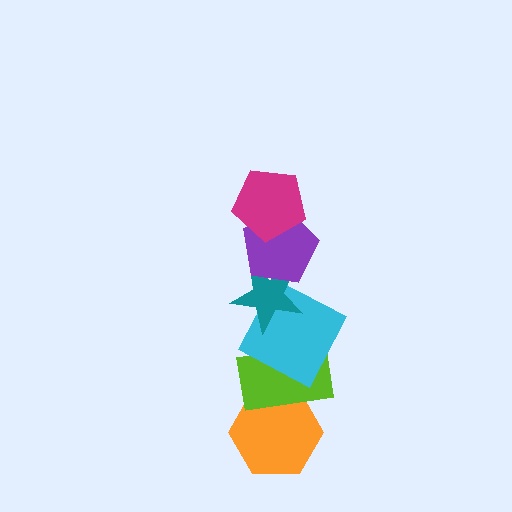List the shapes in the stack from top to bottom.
From top to bottom: the magenta pentagon, the purple pentagon, the teal star, the cyan square, the lime rectangle, the orange hexagon.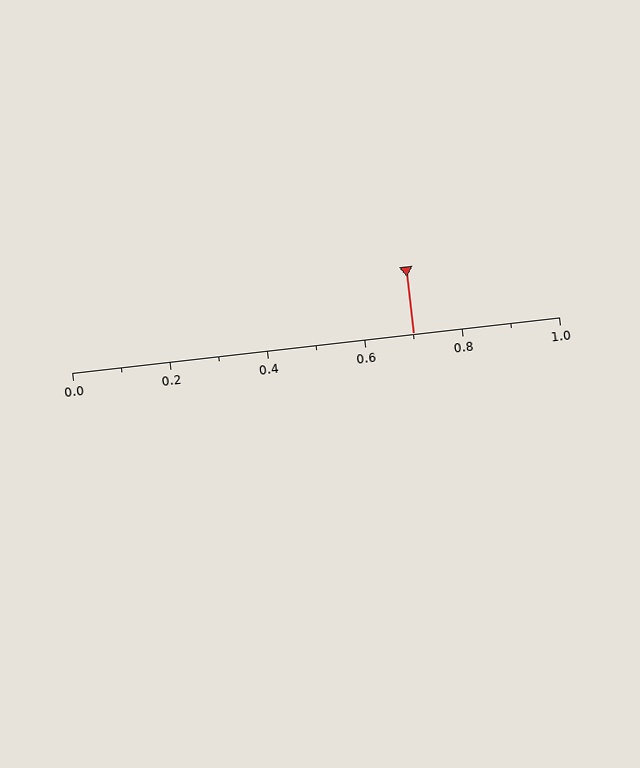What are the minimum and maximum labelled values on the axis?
The axis runs from 0.0 to 1.0.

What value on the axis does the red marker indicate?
The marker indicates approximately 0.7.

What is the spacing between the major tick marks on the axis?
The major ticks are spaced 0.2 apart.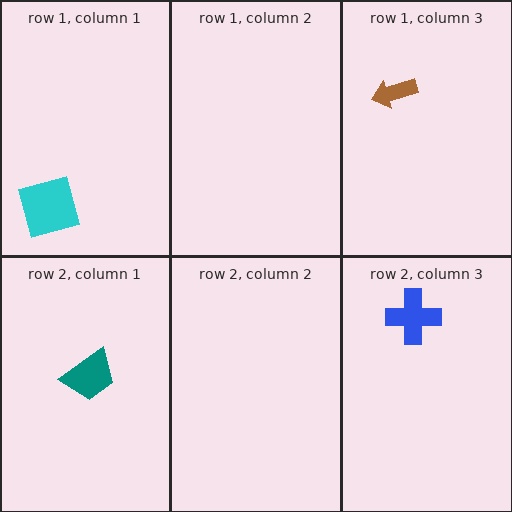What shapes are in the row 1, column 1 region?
The cyan square.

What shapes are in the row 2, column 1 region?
The teal trapezoid.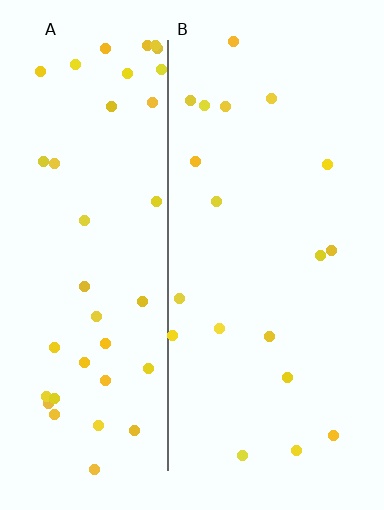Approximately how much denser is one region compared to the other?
Approximately 2.3× — region A over region B.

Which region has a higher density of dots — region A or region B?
A (the left).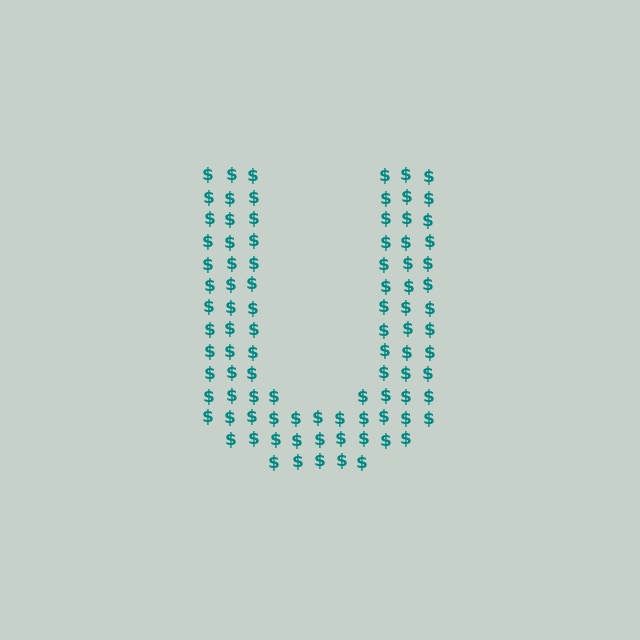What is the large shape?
The large shape is the letter U.